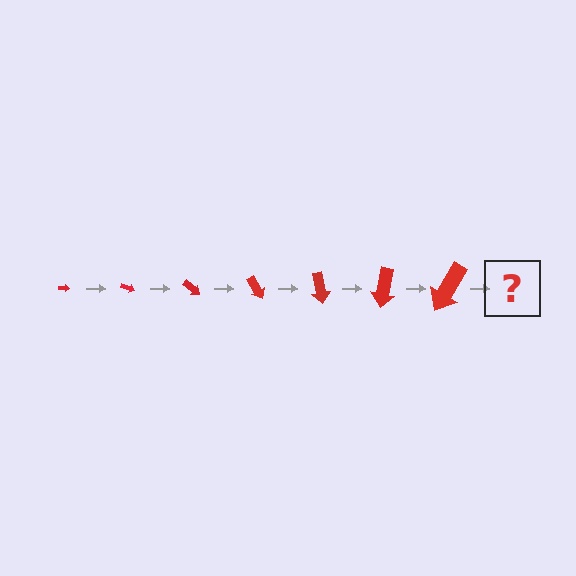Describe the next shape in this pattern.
It should be an arrow, larger than the previous one and rotated 140 degrees from the start.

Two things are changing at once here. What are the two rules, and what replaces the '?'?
The two rules are that the arrow grows larger each step and it rotates 20 degrees each step. The '?' should be an arrow, larger than the previous one and rotated 140 degrees from the start.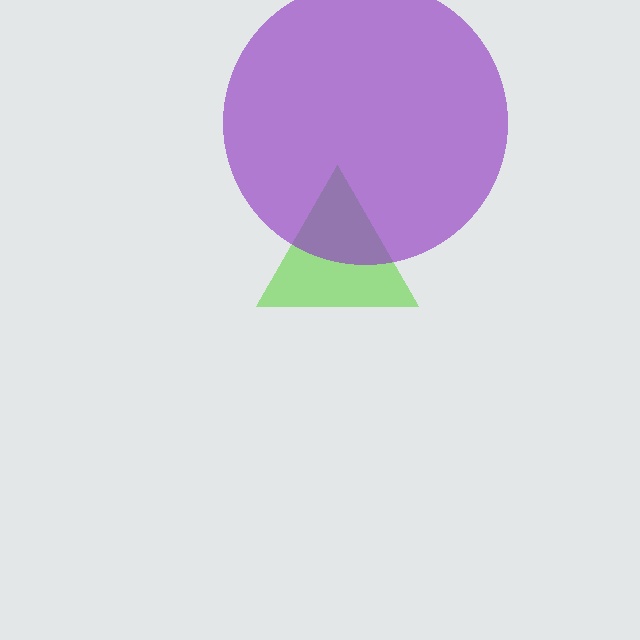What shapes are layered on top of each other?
The layered shapes are: a lime triangle, a purple circle.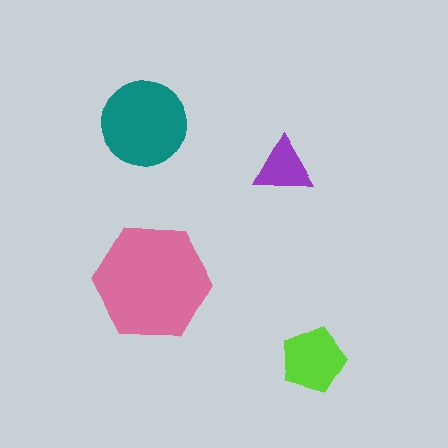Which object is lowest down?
The lime pentagon is bottommost.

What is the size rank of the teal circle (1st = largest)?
2nd.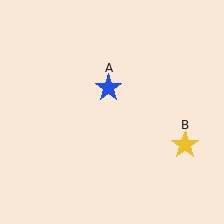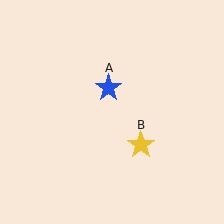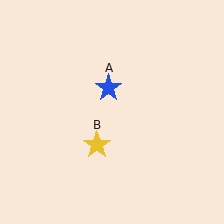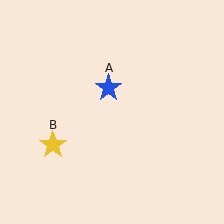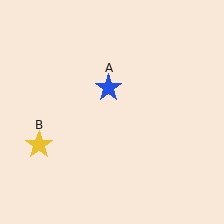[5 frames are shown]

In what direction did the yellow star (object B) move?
The yellow star (object B) moved left.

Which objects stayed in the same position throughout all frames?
Blue star (object A) remained stationary.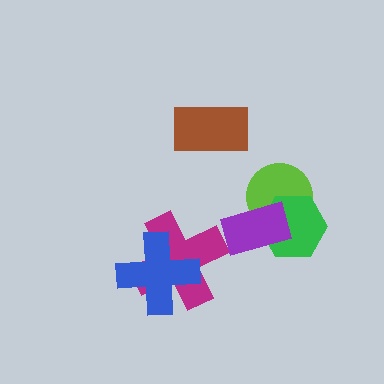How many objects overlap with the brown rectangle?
0 objects overlap with the brown rectangle.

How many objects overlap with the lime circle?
2 objects overlap with the lime circle.